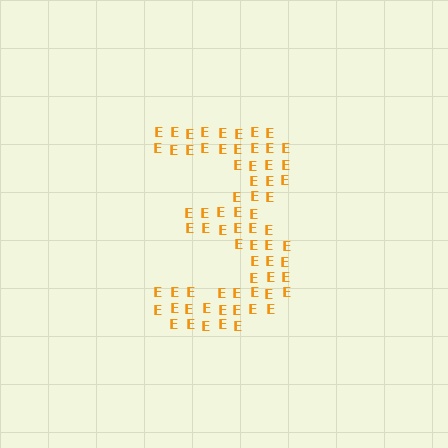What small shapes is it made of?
It is made of small letter E's.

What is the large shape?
The large shape is the digit 3.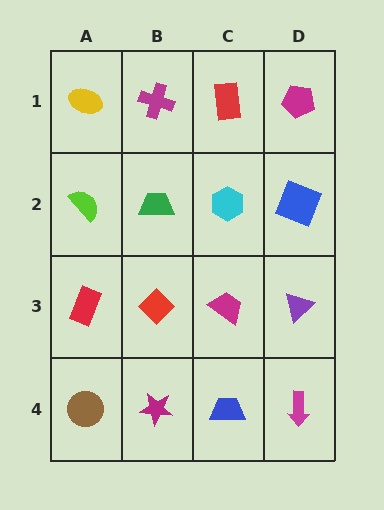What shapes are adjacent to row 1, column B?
A green trapezoid (row 2, column B), a yellow ellipse (row 1, column A), a red rectangle (row 1, column C).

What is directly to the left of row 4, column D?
A blue trapezoid.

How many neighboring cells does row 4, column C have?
3.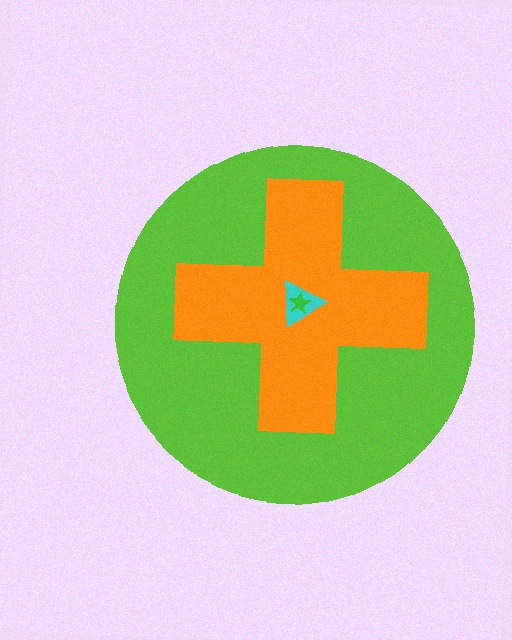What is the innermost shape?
The green star.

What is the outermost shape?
The lime circle.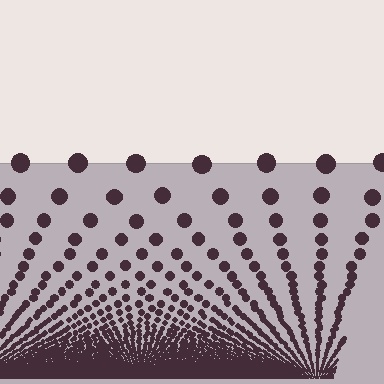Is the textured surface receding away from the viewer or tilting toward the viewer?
The surface appears to tilt toward the viewer. Texture elements get larger and sparser toward the top.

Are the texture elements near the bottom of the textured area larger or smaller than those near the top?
Smaller. The gradient is inverted — elements near the bottom are smaller and denser.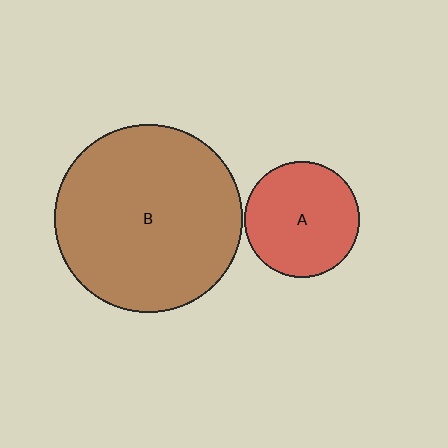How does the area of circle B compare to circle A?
Approximately 2.6 times.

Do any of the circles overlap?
No, none of the circles overlap.